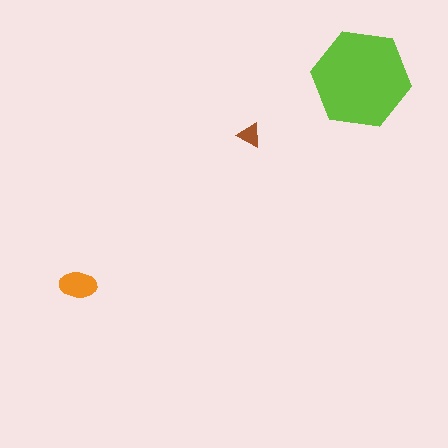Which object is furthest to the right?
The lime hexagon is rightmost.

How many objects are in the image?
There are 3 objects in the image.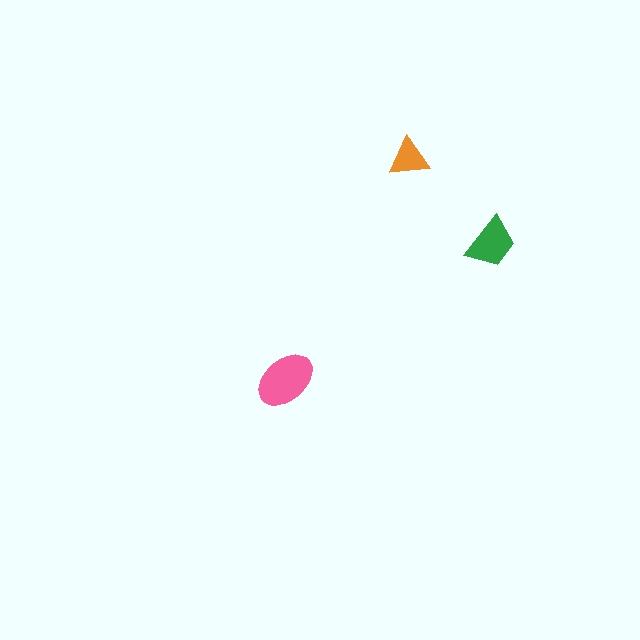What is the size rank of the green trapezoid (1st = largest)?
2nd.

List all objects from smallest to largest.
The orange triangle, the green trapezoid, the pink ellipse.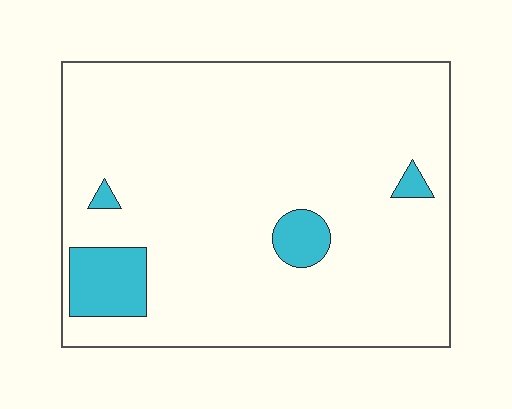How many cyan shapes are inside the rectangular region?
4.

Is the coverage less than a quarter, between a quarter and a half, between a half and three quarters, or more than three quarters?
Less than a quarter.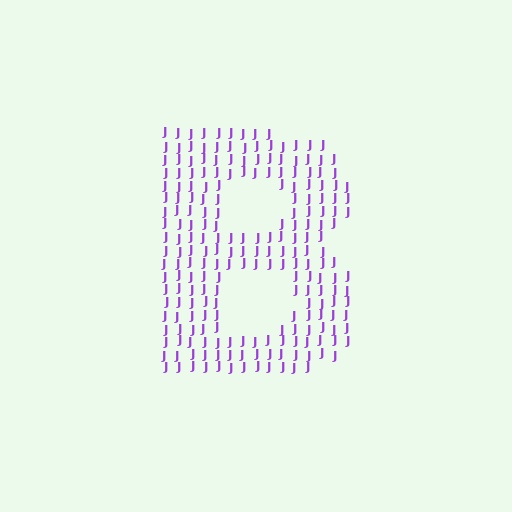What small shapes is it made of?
It is made of small letter J's.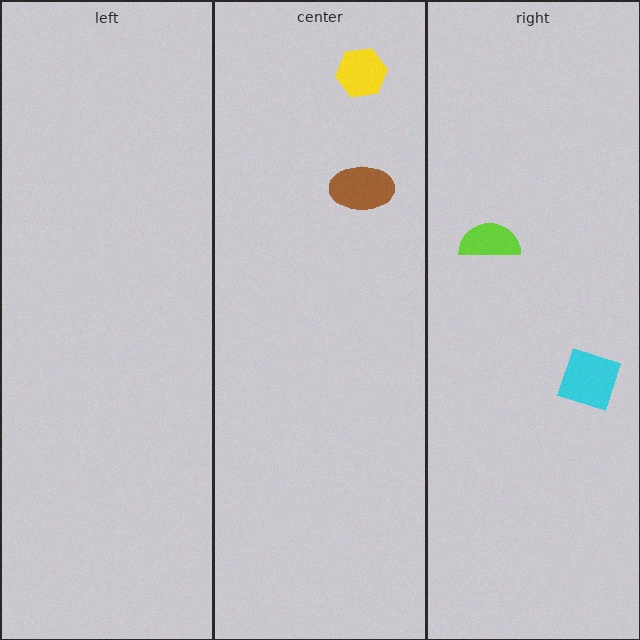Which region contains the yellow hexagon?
The center region.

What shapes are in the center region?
The brown ellipse, the yellow hexagon.